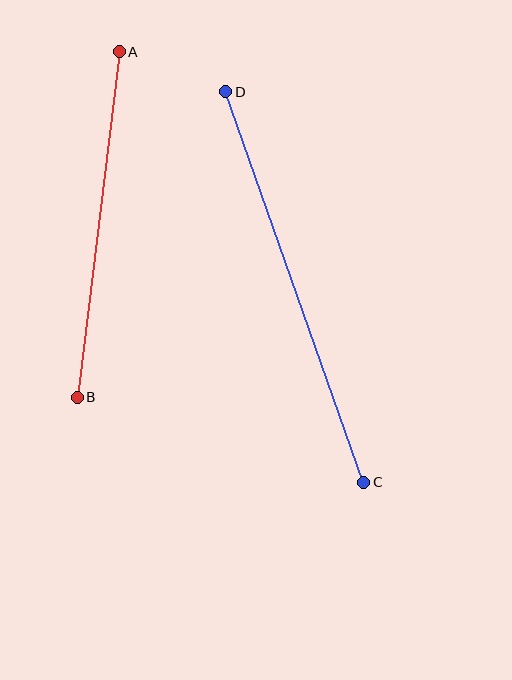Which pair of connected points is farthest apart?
Points C and D are farthest apart.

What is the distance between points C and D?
The distance is approximately 414 pixels.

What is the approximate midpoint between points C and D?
The midpoint is at approximately (295, 287) pixels.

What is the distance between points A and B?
The distance is approximately 348 pixels.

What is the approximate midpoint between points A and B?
The midpoint is at approximately (98, 225) pixels.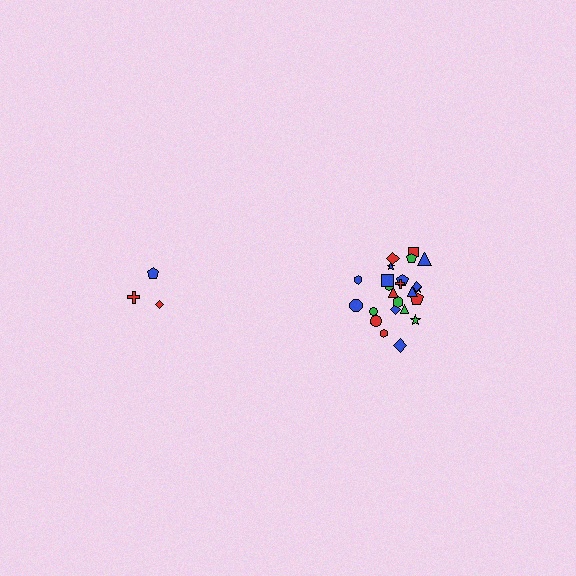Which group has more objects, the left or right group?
The right group.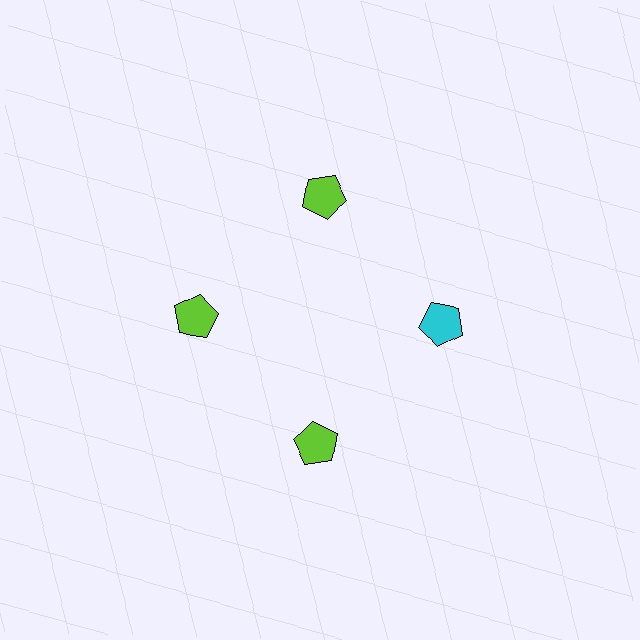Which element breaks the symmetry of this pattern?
The cyan pentagon at roughly the 3 o'clock position breaks the symmetry. All other shapes are lime pentagons.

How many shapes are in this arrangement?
There are 4 shapes arranged in a ring pattern.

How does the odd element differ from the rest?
It has a different color: cyan instead of lime.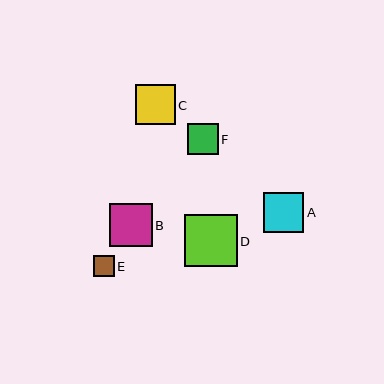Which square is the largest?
Square D is the largest with a size of approximately 53 pixels.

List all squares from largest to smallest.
From largest to smallest: D, B, A, C, F, E.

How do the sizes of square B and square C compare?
Square B and square C are approximately the same size.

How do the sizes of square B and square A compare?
Square B and square A are approximately the same size.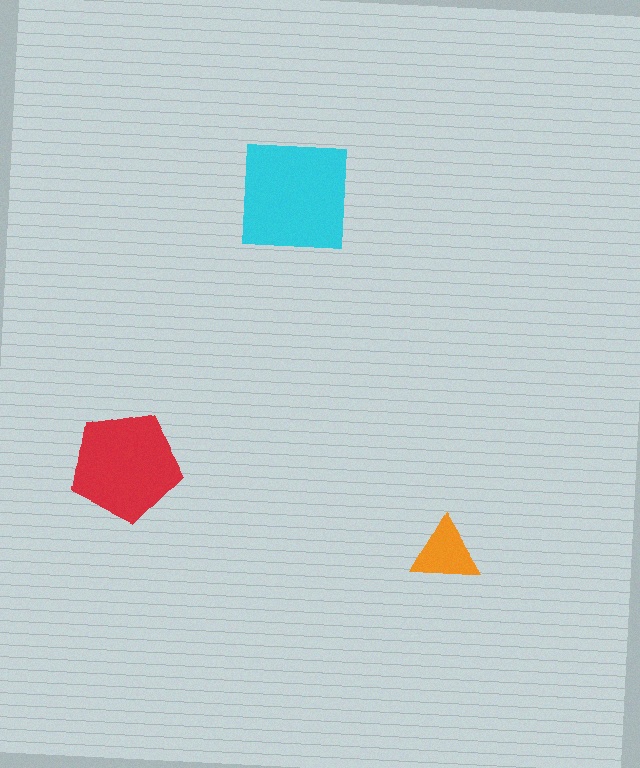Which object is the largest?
The cyan square.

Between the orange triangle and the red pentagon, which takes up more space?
The red pentagon.